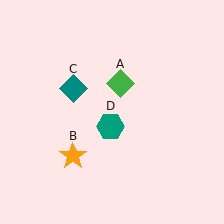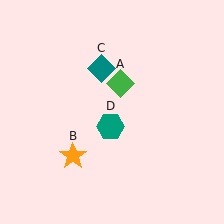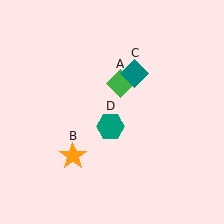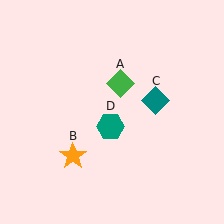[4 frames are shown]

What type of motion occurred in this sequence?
The teal diamond (object C) rotated clockwise around the center of the scene.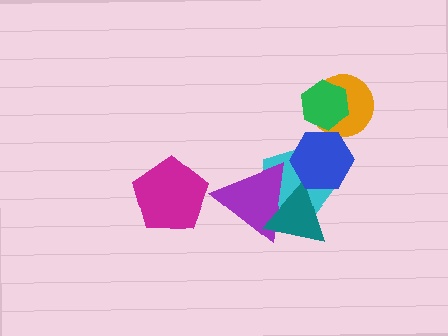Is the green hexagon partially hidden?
No, no other shape covers it.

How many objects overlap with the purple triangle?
2 objects overlap with the purple triangle.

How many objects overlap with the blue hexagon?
2 objects overlap with the blue hexagon.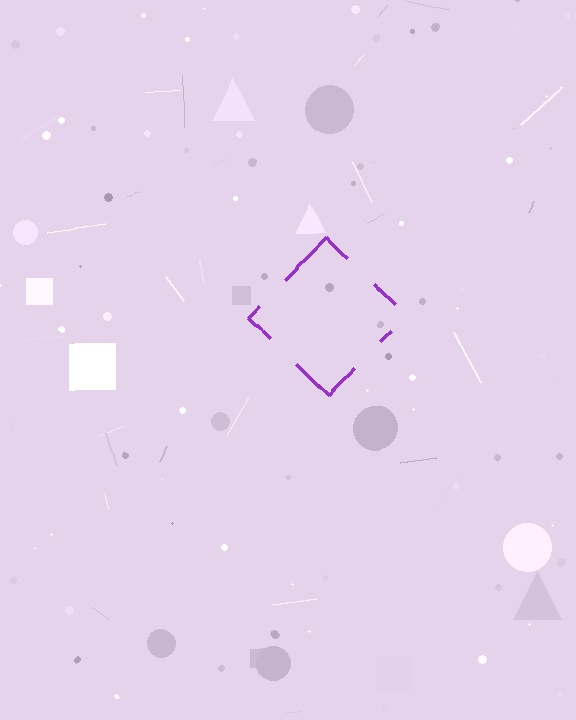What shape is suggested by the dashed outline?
The dashed outline suggests a diamond.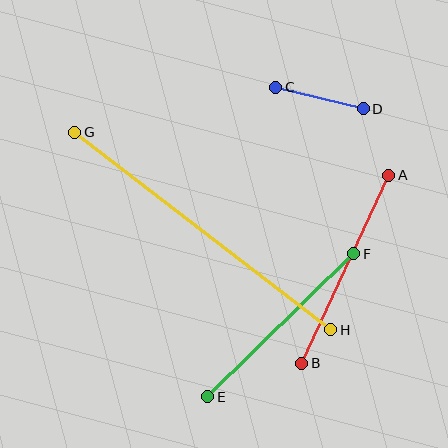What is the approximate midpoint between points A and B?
The midpoint is at approximately (345, 269) pixels.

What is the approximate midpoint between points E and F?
The midpoint is at approximately (281, 325) pixels.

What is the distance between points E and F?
The distance is approximately 204 pixels.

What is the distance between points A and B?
The distance is approximately 207 pixels.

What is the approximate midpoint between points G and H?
The midpoint is at approximately (203, 231) pixels.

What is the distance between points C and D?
The distance is approximately 90 pixels.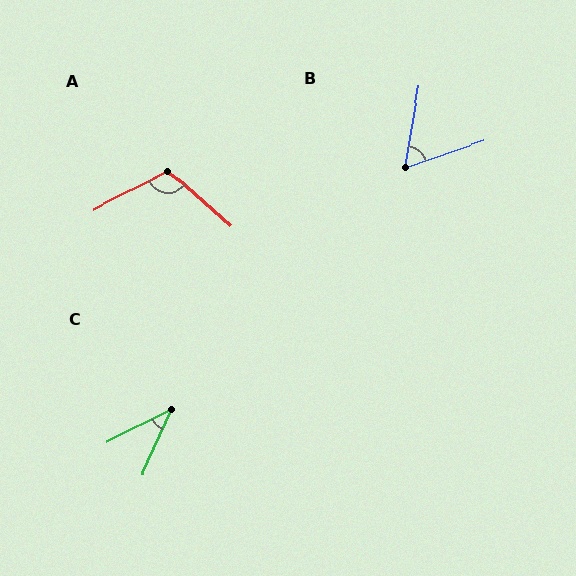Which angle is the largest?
A, at approximately 112 degrees.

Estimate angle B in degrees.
Approximately 61 degrees.